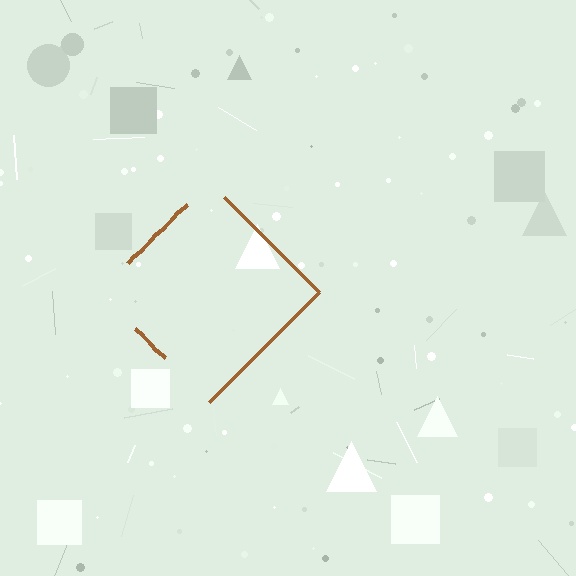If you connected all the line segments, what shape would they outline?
They would outline a diamond.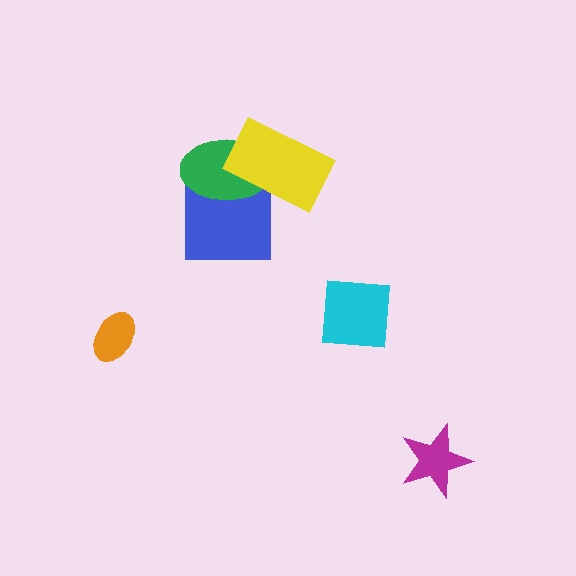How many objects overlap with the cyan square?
0 objects overlap with the cyan square.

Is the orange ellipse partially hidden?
No, no other shape covers it.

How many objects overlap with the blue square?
2 objects overlap with the blue square.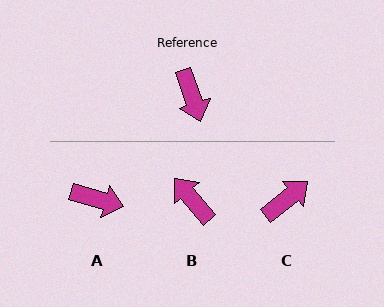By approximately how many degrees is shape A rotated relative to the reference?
Approximately 56 degrees counter-clockwise.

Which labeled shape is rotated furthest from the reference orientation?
B, about 158 degrees away.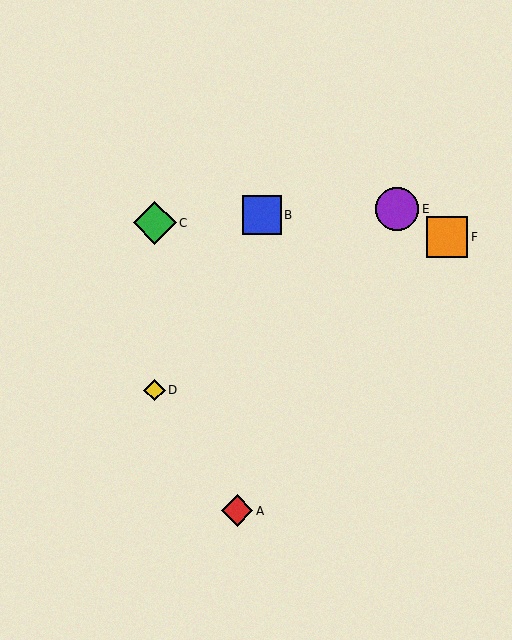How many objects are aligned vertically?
2 objects (C, D) are aligned vertically.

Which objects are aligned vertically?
Objects C, D are aligned vertically.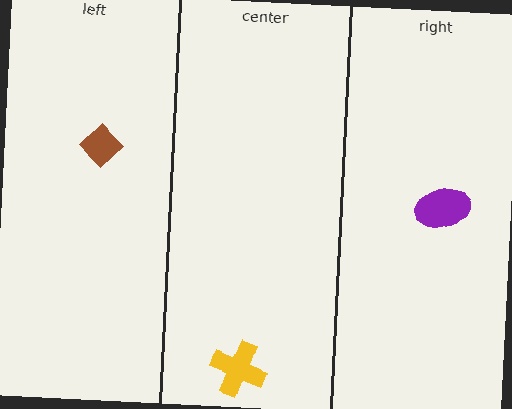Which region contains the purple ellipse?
The right region.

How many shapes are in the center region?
1.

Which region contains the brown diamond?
The left region.